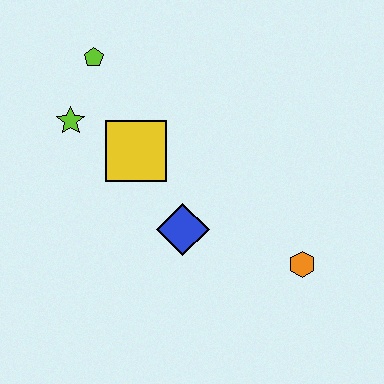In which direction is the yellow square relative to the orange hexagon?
The yellow square is to the left of the orange hexagon.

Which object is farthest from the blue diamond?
The lime pentagon is farthest from the blue diamond.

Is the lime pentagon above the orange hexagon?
Yes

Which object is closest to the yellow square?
The lime star is closest to the yellow square.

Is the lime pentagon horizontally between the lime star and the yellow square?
Yes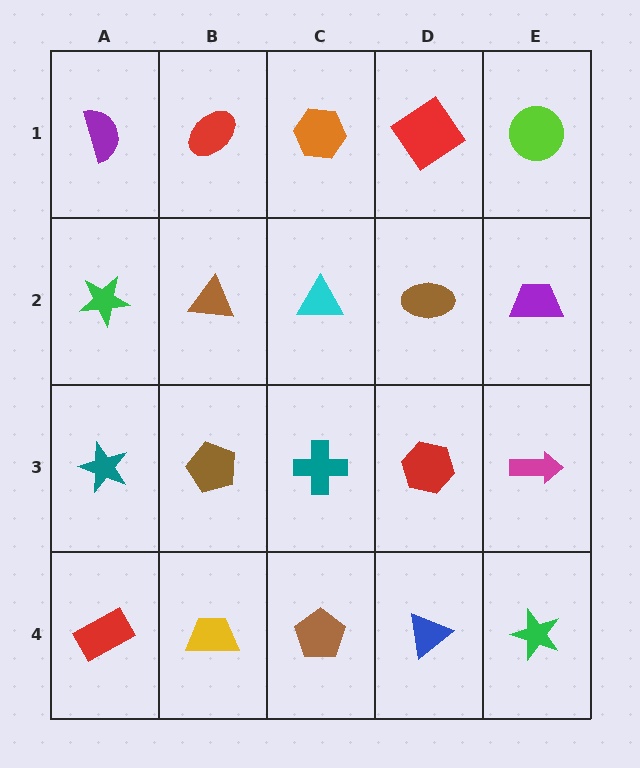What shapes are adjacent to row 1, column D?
A brown ellipse (row 2, column D), an orange hexagon (row 1, column C), a lime circle (row 1, column E).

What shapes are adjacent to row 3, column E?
A purple trapezoid (row 2, column E), a green star (row 4, column E), a red hexagon (row 3, column D).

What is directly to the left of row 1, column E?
A red diamond.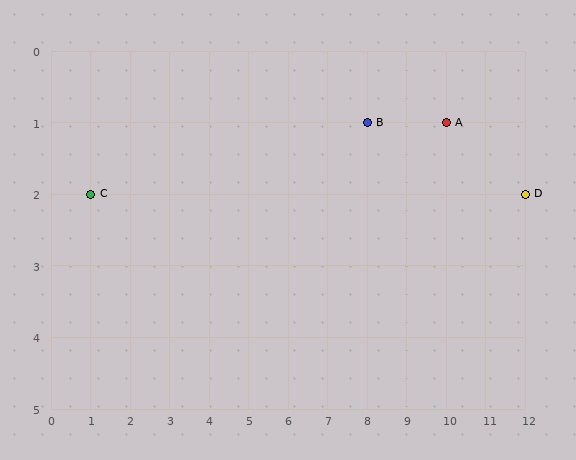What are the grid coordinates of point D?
Point D is at grid coordinates (12, 2).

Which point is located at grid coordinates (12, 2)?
Point D is at (12, 2).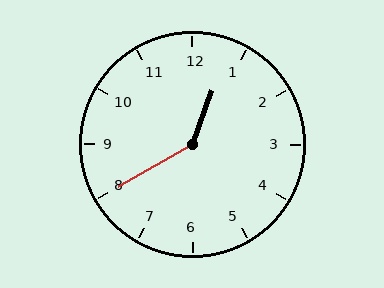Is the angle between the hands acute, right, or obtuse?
It is obtuse.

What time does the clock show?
12:40.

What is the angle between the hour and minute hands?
Approximately 140 degrees.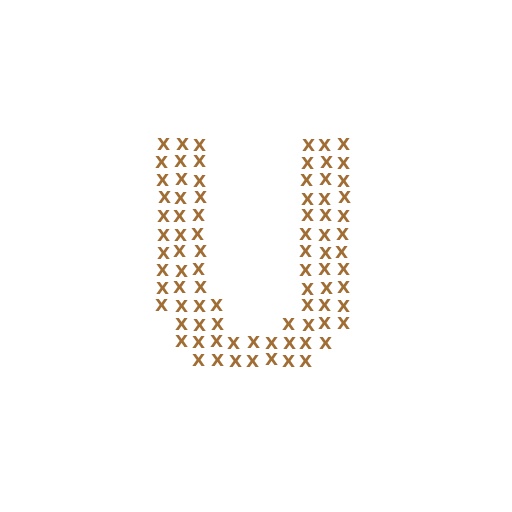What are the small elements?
The small elements are letter X's.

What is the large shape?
The large shape is the letter U.